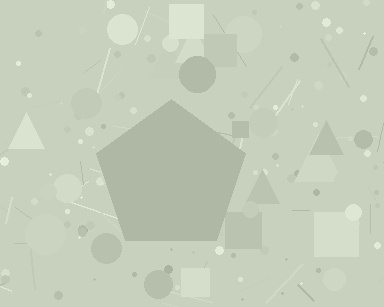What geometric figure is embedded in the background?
A pentagon is embedded in the background.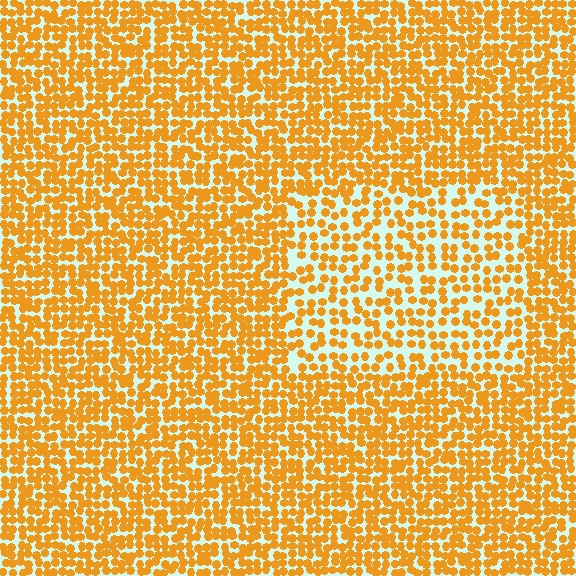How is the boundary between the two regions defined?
The boundary is defined by a change in element density (approximately 1.7x ratio). All elements are the same color, size, and shape.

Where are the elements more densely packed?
The elements are more densely packed outside the rectangle boundary.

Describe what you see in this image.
The image contains small orange elements arranged at two different densities. A rectangle-shaped region is visible where the elements are less densely packed than the surrounding area.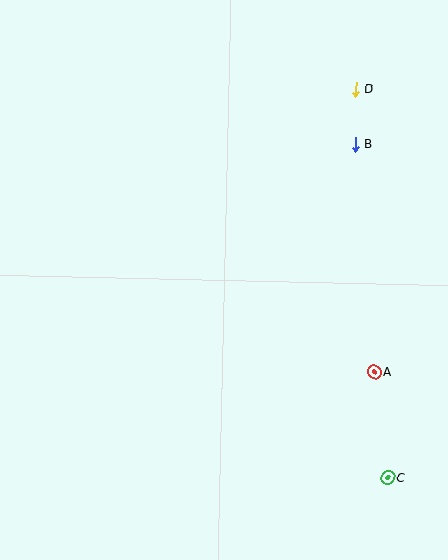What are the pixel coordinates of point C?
Point C is at (388, 477).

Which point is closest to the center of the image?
Point A at (374, 372) is closest to the center.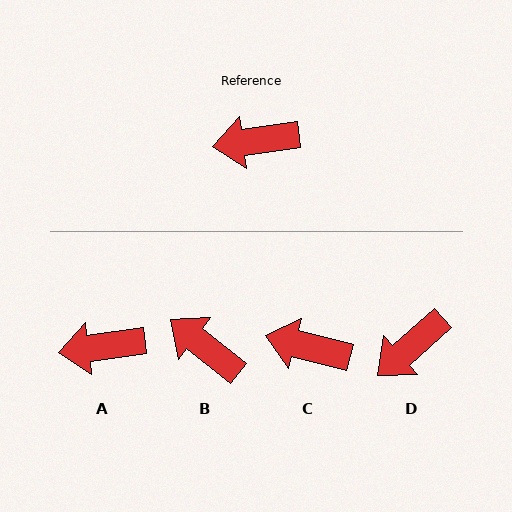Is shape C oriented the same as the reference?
No, it is off by about 22 degrees.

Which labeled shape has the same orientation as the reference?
A.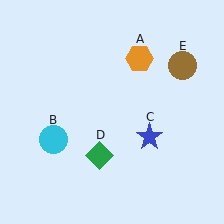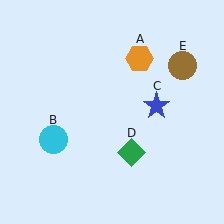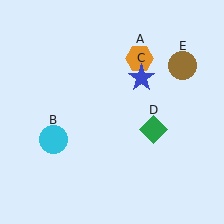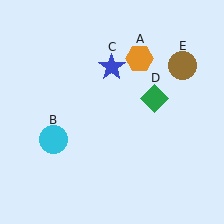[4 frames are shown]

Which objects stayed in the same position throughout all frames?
Orange hexagon (object A) and cyan circle (object B) and brown circle (object E) remained stationary.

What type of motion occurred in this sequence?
The blue star (object C), green diamond (object D) rotated counterclockwise around the center of the scene.